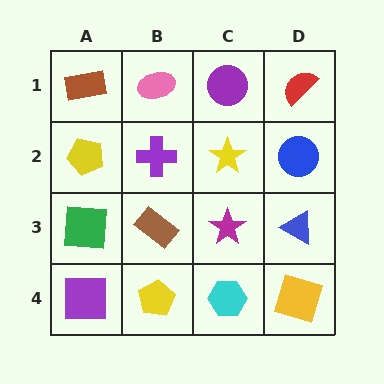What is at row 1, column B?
A pink ellipse.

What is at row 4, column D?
A yellow square.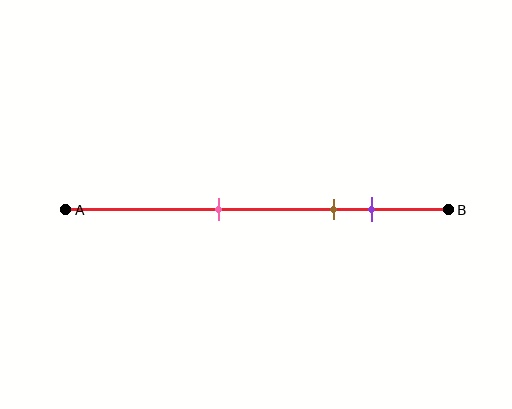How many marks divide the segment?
There are 3 marks dividing the segment.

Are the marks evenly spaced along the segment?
No, the marks are not evenly spaced.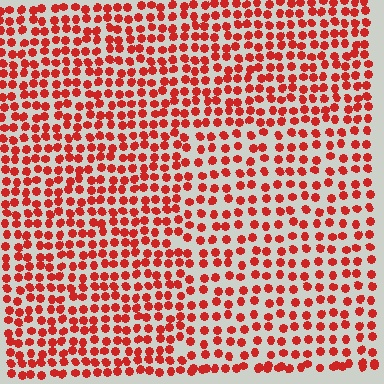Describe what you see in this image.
The image contains small red elements arranged at two different densities. A rectangle-shaped region is visible where the elements are less densely packed than the surrounding area.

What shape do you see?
I see a rectangle.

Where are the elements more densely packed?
The elements are more densely packed outside the rectangle boundary.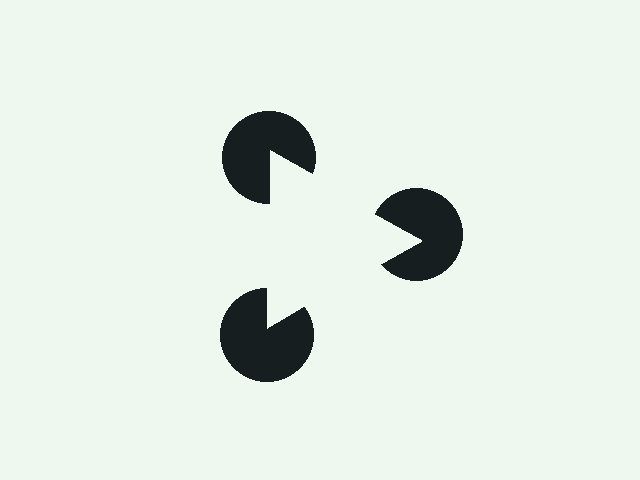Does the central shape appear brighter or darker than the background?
It typically appears slightly brighter than the background, even though no actual brightness change is drawn.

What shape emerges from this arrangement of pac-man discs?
An illusory triangle — its edges are inferred from the aligned wedge cuts in the pac-man discs, not physically drawn.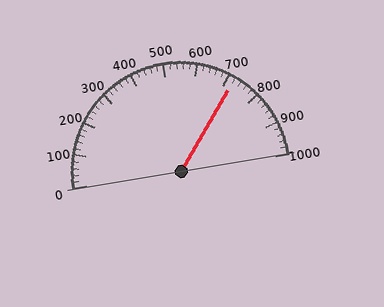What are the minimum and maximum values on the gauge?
The gauge ranges from 0 to 1000.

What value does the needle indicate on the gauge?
The needle indicates approximately 720.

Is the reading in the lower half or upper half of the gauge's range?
The reading is in the upper half of the range (0 to 1000).